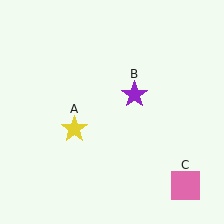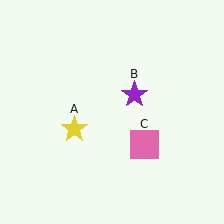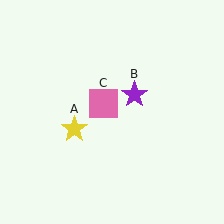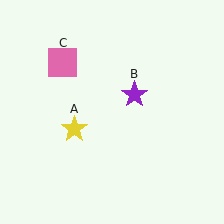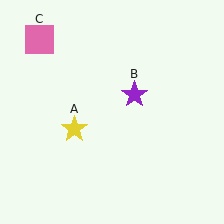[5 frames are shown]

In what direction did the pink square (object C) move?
The pink square (object C) moved up and to the left.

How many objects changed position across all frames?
1 object changed position: pink square (object C).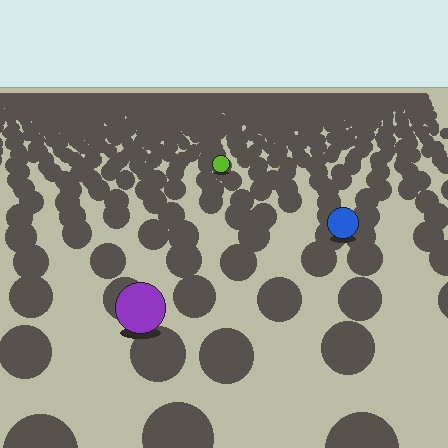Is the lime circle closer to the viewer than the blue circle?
No. The blue circle is closer — you can tell from the texture gradient: the ground texture is coarser near it.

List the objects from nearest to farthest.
From nearest to farthest: the purple circle, the blue circle, the lime circle.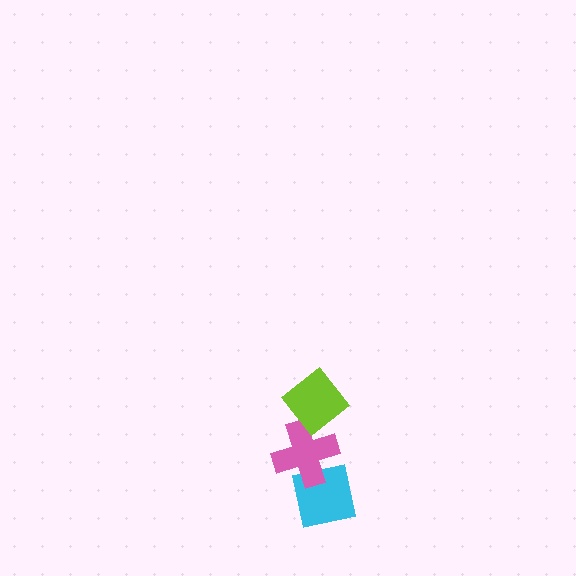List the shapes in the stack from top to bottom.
From top to bottom: the lime diamond, the pink cross, the cyan square.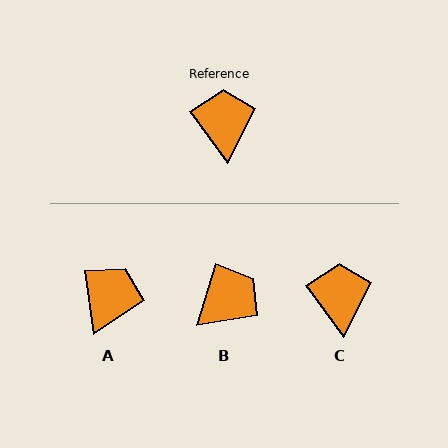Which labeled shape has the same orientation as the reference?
C.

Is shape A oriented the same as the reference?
No, it is off by about 29 degrees.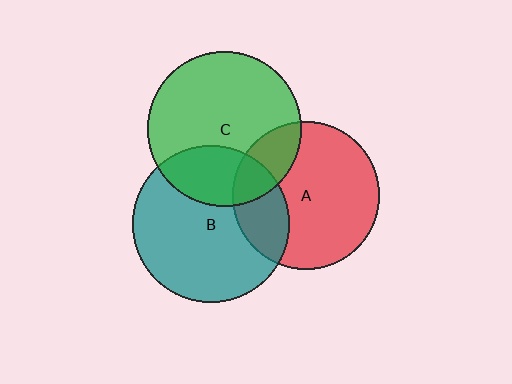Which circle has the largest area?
Circle B (teal).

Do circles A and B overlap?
Yes.